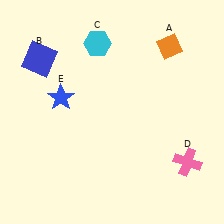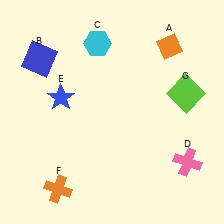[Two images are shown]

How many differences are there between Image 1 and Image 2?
There are 2 differences between the two images.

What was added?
An orange cross (F), a lime square (G) were added in Image 2.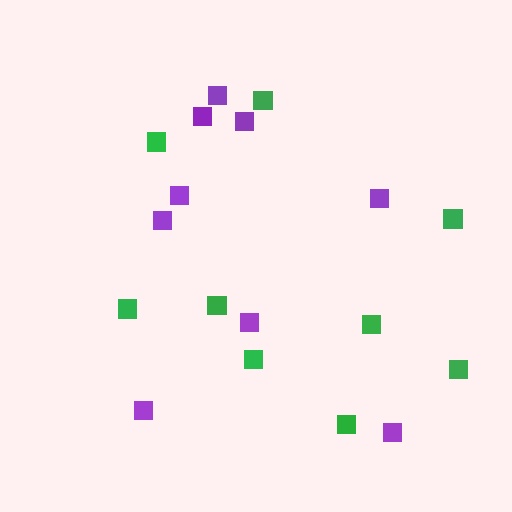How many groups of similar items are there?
There are 2 groups: one group of purple squares (9) and one group of green squares (9).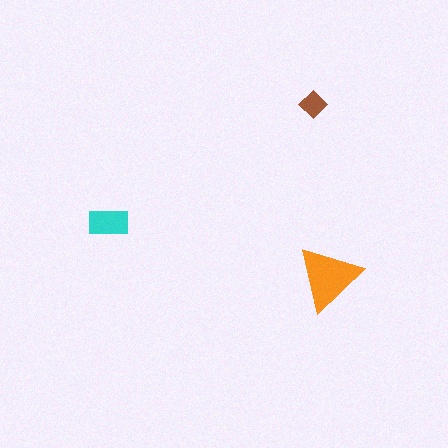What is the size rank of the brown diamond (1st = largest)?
3rd.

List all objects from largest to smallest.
The orange triangle, the cyan rectangle, the brown diamond.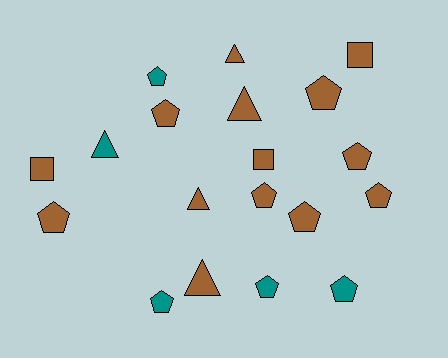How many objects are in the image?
There are 19 objects.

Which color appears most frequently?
Brown, with 14 objects.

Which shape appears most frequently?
Pentagon, with 11 objects.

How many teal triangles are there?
There is 1 teal triangle.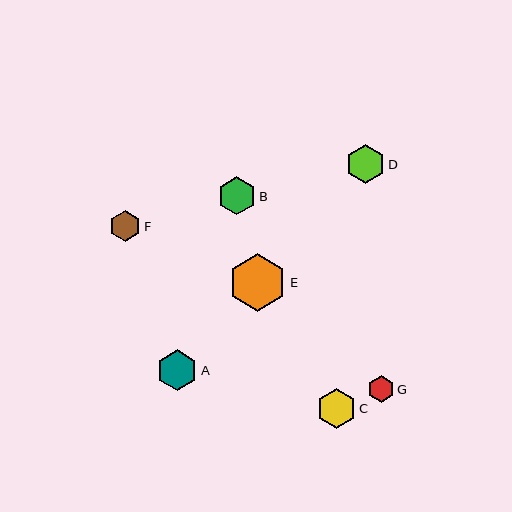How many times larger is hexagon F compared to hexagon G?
Hexagon F is approximately 1.2 times the size of hexagon G.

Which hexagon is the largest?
Hexagon E is the largest with a size of approximately 58 pixels.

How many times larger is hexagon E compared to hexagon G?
Hexagon E is approximately 2.2 times the size of hexagon G.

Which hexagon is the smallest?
Hexagon G is the smallest with a size of approximately 27 pixels.